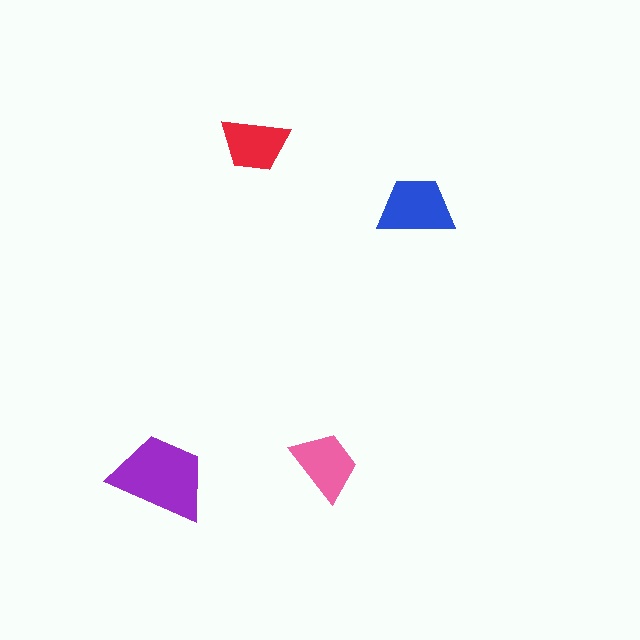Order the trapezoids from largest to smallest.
the purple one, the blue one, the pink one, the red one.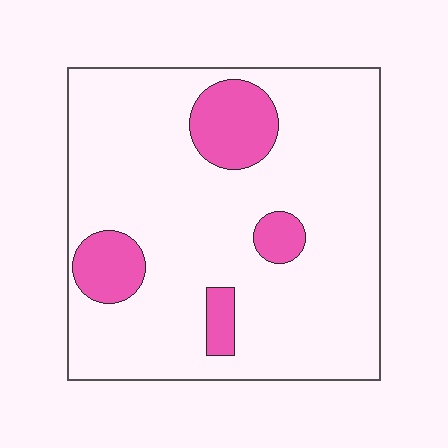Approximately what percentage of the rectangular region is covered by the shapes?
Approximately 15%.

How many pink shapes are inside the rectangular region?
4.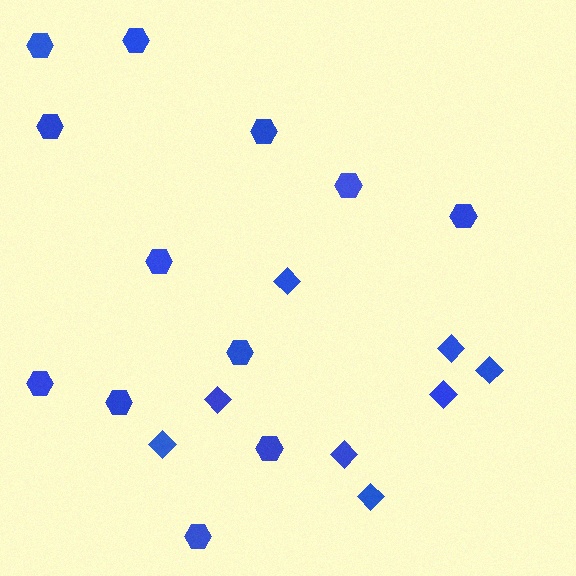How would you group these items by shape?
There are 2 groups: one group of hexagons (12) and one group of diamonds (8).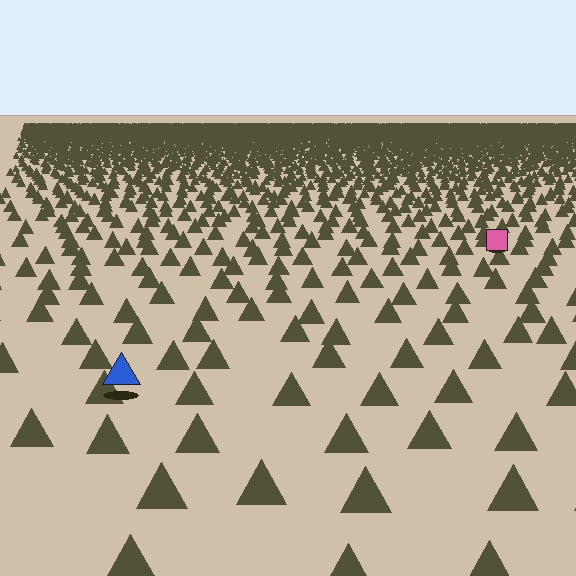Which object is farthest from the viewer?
The pink square is farthest from the viewer. It appears smaller and the ground texture around it is denser.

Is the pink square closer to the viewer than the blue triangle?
No. The blue triangle is closer — you can tell from the texture gradient: the ground texture is coarser near it.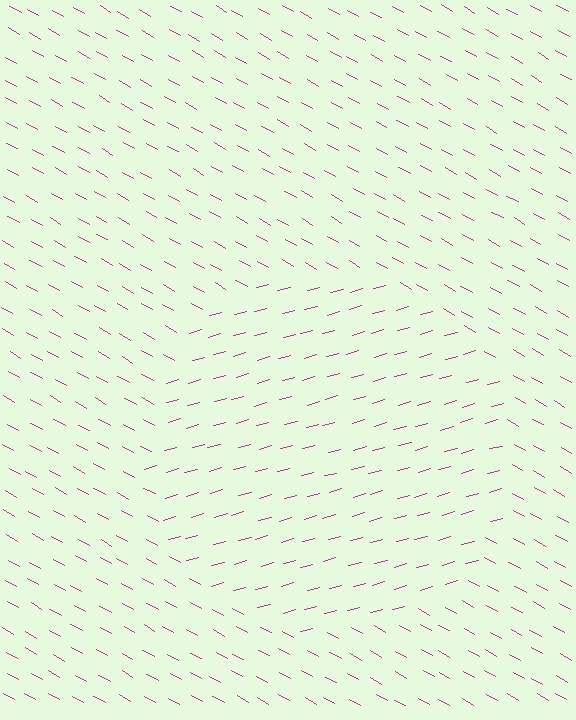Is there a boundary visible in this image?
Yes, there is a texture boundary formed by a change in line orientation.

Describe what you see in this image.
The image is filled with small magenta line segments. A circle region in the image has lines oriented differently from the surrounding lines, creating a visible texture boundary.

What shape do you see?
I see a circle.